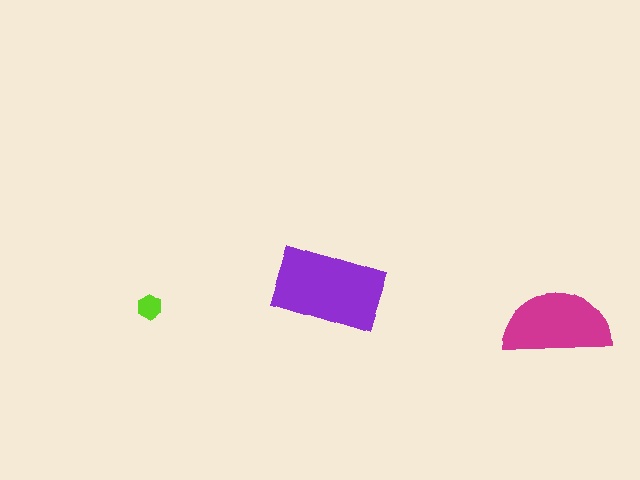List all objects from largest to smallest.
The purple rectangle, the magenta semicircle, the lime hexagon.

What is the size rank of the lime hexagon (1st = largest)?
3rd.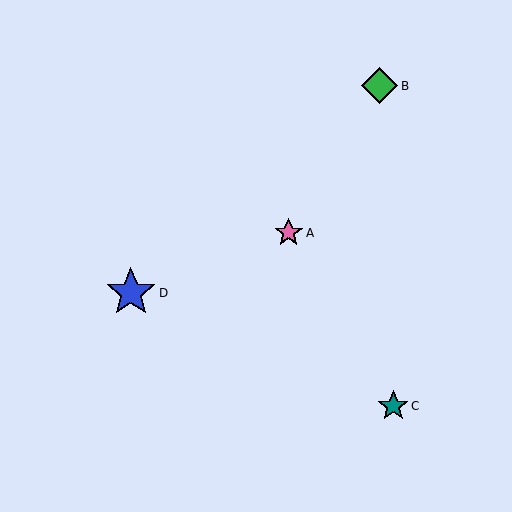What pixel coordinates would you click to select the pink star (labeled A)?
Click at (289, 233) to select the pink star A.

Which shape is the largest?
The blue star (labeled D) is the largest.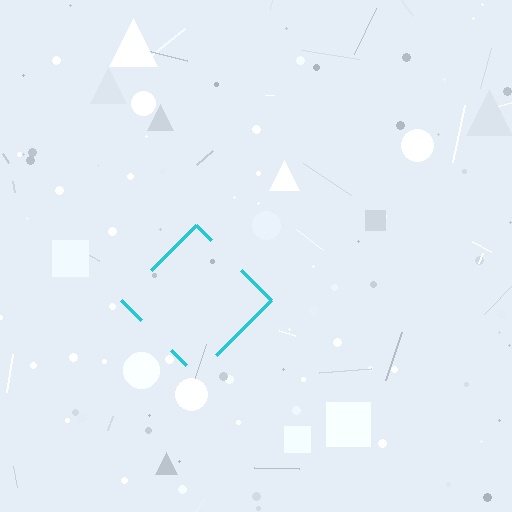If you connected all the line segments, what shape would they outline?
They would outline a diamond.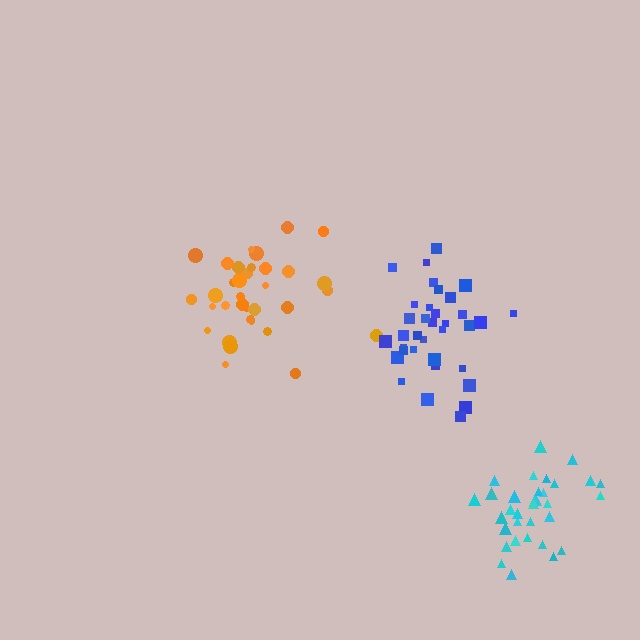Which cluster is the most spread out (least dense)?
Orange.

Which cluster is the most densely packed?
Cyan.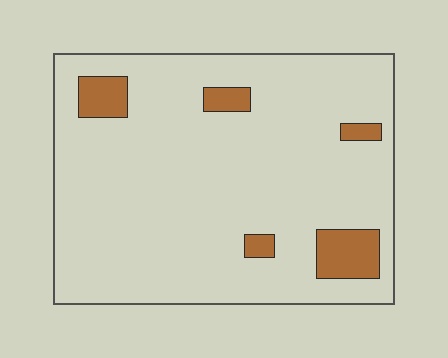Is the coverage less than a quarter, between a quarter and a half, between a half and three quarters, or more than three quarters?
Less than a quarter.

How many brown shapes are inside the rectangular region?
5.